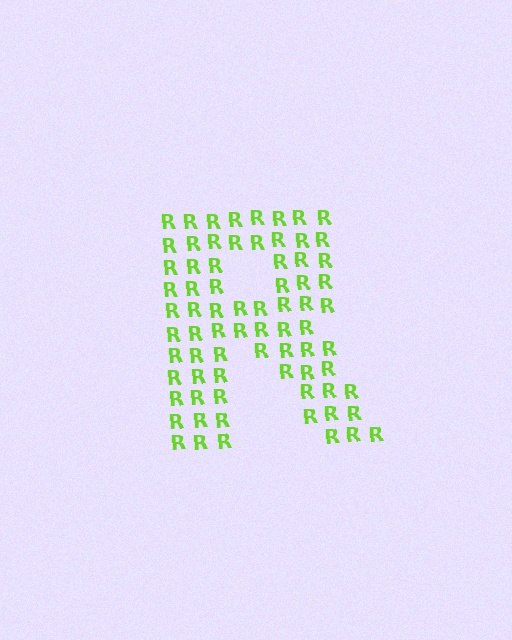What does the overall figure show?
The overall figure shows the letter R.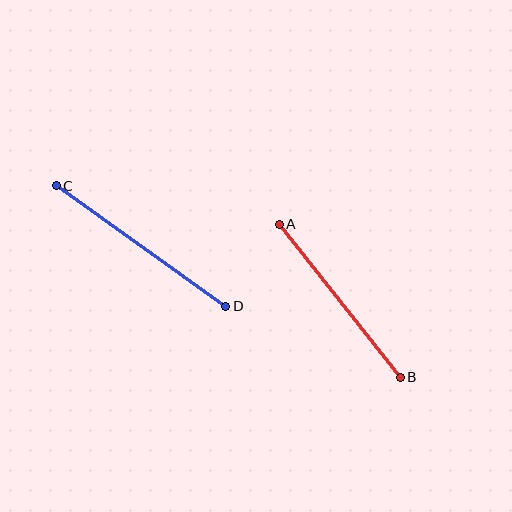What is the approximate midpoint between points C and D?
The midpoint is at approximately (141, 246) pixels.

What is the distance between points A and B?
The distance is approximately 195 pixels.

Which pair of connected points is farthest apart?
Points C and D are farthest apart.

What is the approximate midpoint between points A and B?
The midpoint is at approximately (340, 301) pixels.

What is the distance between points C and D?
The distance is approximately 208 pixels.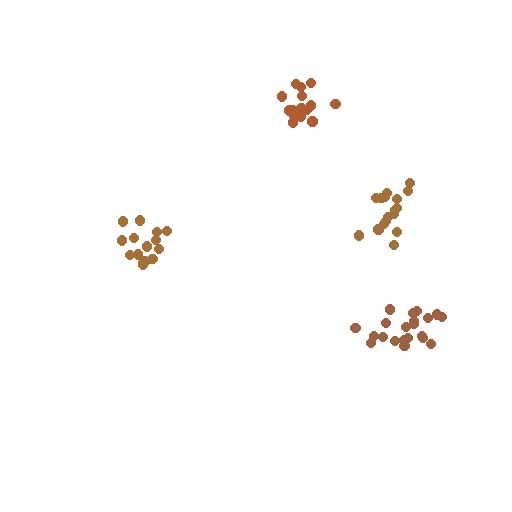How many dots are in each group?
Group 1: 21 dots, Group 2: 18 dots, Group 3: 15 dots, Group 4: 17 dots (71 total).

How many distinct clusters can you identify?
There are 4 distinct clusters.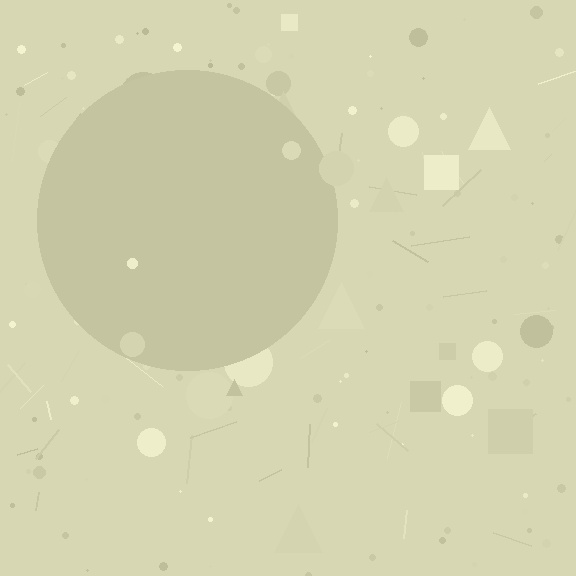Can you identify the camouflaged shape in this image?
The camouflaged shape is a circle.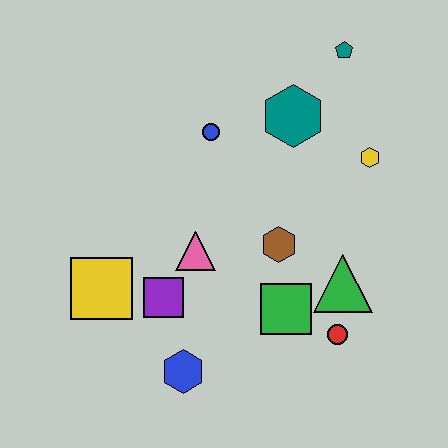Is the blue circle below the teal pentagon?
Yes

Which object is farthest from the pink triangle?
The teal pentagon is farthest from the pink triangle.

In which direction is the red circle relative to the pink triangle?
The red circle is to the right of the pink triangle.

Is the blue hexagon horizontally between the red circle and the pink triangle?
No